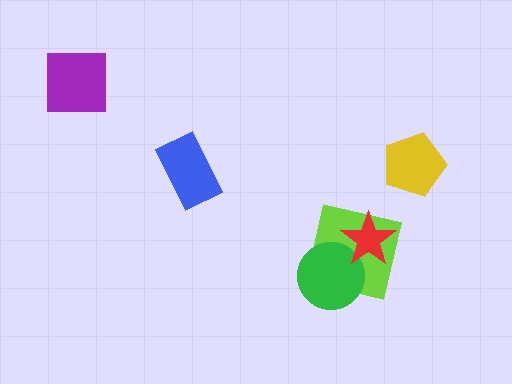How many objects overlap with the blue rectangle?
0 objects overlap with the blue rectangle.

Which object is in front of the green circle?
The red star is in front of the green circle.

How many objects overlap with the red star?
2 objects overlap with the red star.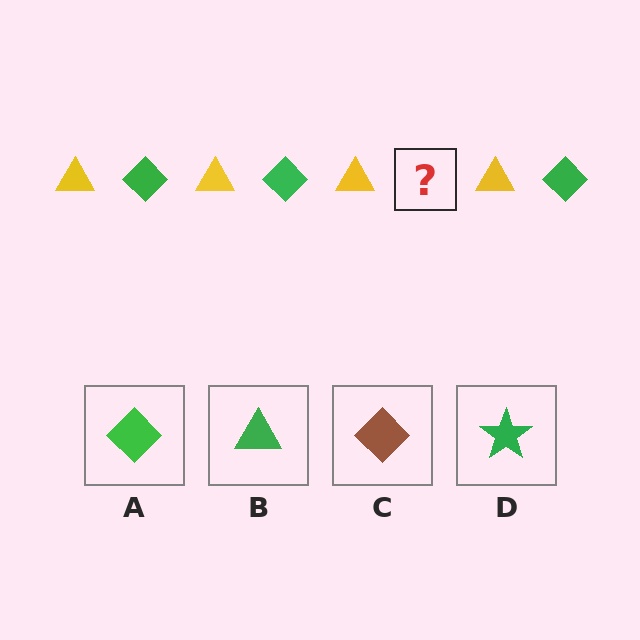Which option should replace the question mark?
Option A.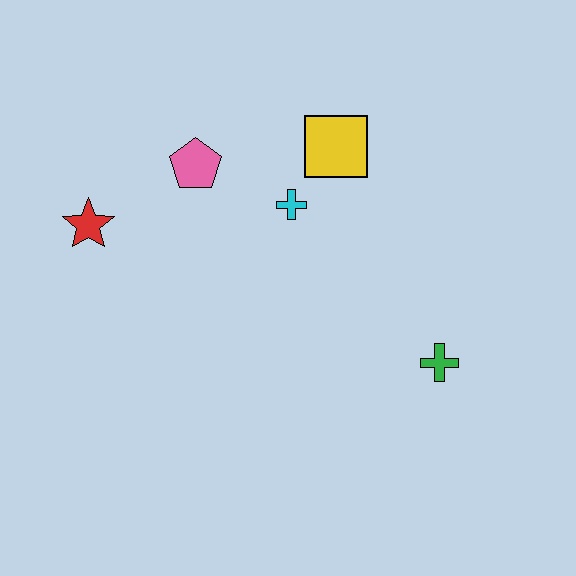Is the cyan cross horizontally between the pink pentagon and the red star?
No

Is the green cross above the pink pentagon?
No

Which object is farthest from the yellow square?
The red star is farthest from the yellow square.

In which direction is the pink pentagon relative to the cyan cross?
The pink pentagon is to the left of the cyan cross.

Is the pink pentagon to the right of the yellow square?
No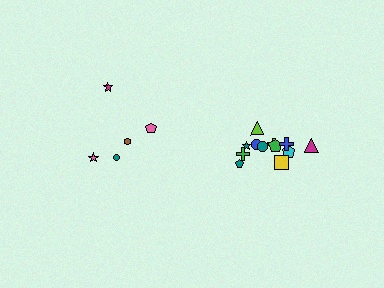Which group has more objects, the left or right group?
The right group.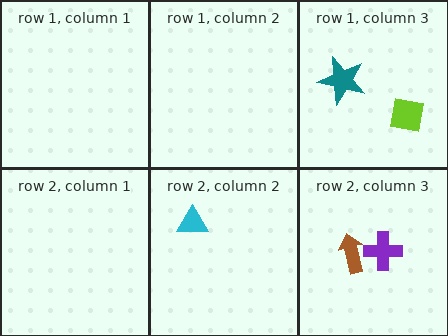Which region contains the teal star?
The row 1, column 3 region.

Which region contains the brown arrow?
The row 2, column 3 region.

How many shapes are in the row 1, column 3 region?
2.